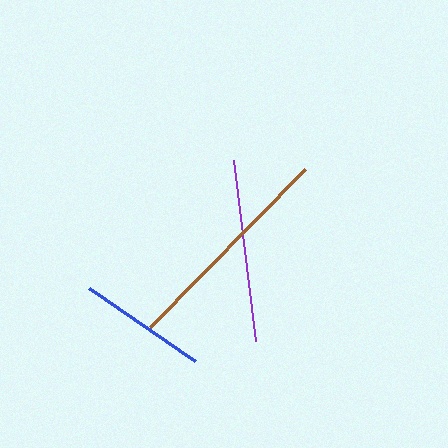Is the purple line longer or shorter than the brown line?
The brown line is longer than the purple line.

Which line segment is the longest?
The brown line is the longest at approximately 222 pixels.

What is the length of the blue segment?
The blue segment is approximately 129 pixels long.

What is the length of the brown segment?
The brown segment is approximately 222 pixels long.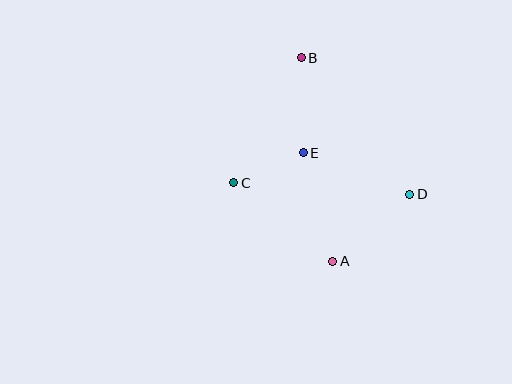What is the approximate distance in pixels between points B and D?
The distance between B and D is approximately 174 pixels.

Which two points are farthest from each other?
Points A and B are farthest from each other.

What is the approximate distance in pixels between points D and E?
The distance between D and E is approximately 114 pixels.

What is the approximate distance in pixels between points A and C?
The distance between A and C is approximately 126 pixels.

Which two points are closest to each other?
Points C and E are closest to each other.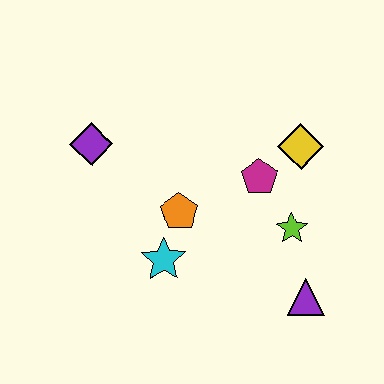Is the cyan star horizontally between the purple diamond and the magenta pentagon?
Yes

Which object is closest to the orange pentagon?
The cyan star is closest to the orange pentagon.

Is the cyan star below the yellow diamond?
Yes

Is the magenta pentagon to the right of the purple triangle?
No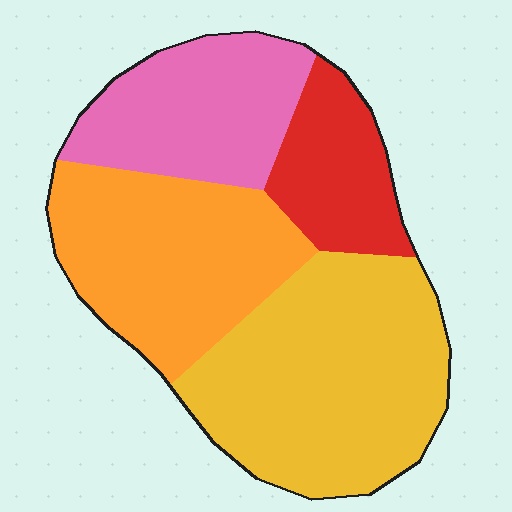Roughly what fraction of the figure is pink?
Pink takes up less than a quarter of the figure.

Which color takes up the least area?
Red, at roughly 15%.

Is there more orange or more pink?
Orange.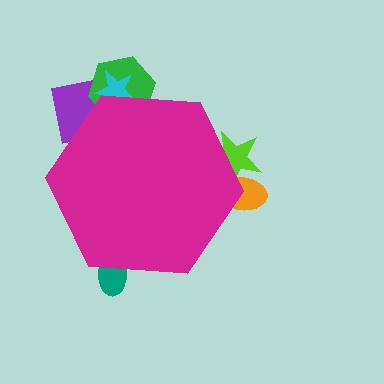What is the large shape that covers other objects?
A magenta hexagon.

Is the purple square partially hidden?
Yes, the purple square is partially hidden behind the magenta hexagon.